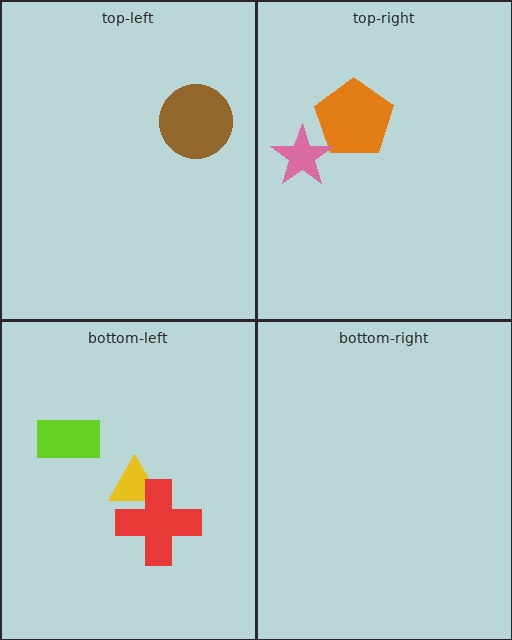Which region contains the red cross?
The bottom-left region.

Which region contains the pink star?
The top-right region.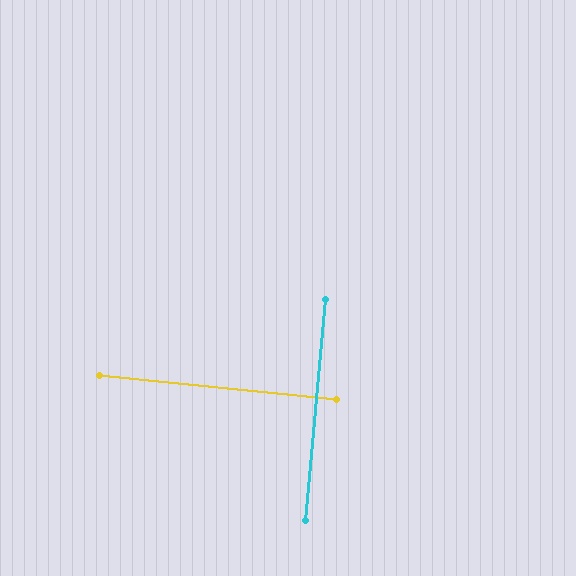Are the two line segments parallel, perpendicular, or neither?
Perpendicular — they meet at approximately 90°.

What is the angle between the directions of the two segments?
Approximately 90 degrees.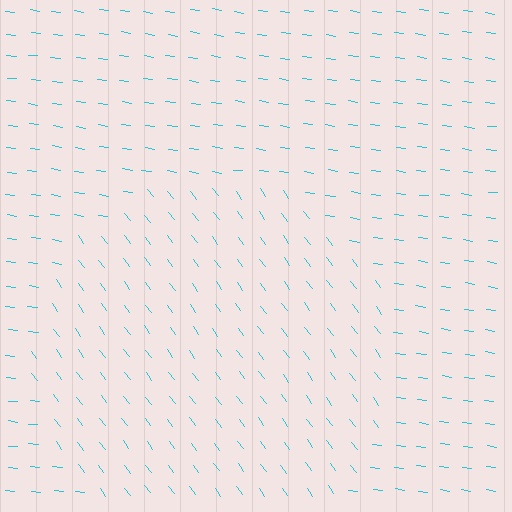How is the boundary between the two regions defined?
The boundary is defined purely by a change in line orientation (approximately 45 degrees difference). All lines are the same color and thickness.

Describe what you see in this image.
The image is filled with small cyan line segments. A circle region in the image has lines oriented differently from the surrounding lines, creating a visible texture boundary.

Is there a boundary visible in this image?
Yes, there is a texture boundary formed by a change in line orientation.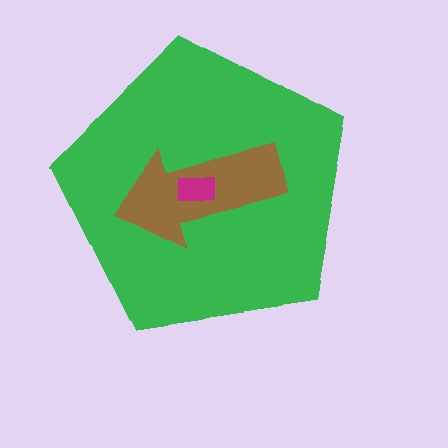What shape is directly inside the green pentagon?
The brown arrow.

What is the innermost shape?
The magenta rectangle.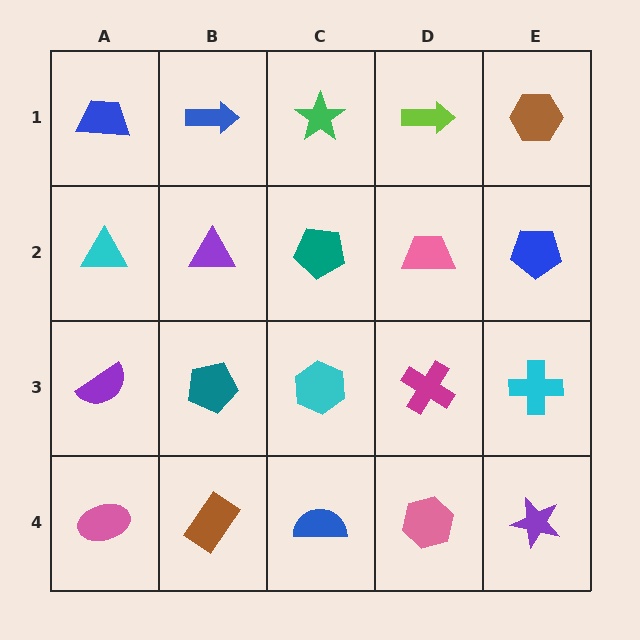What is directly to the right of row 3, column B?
A cyan hexagon.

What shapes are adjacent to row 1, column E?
A blue pentagon (row 2, column E), a lime arrow (row 1, column D).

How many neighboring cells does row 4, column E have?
2.